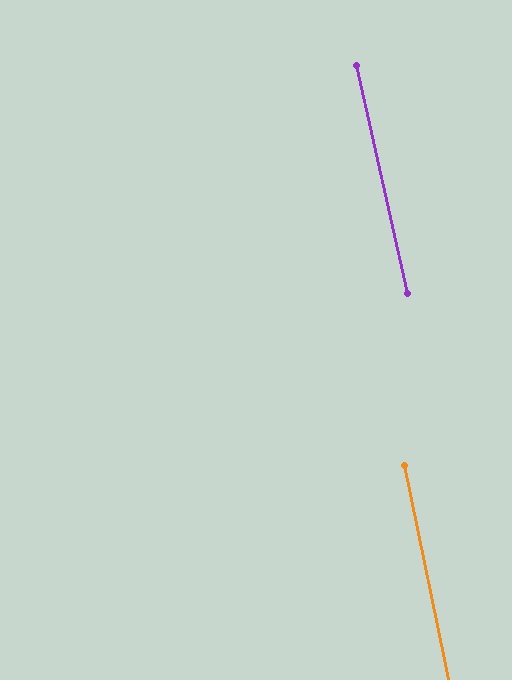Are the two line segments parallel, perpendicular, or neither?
Parallel — their directions differ by only 1.1°.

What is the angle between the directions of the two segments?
Approximately 1 degree.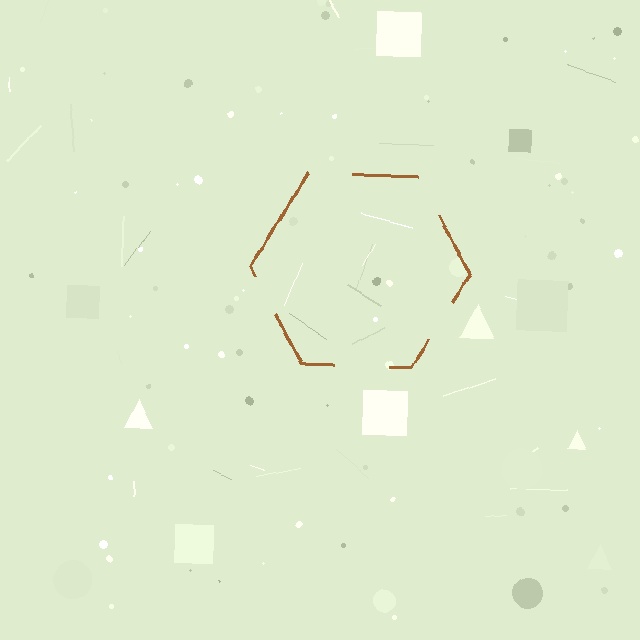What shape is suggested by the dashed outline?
The dashed outline suggests a hexagon.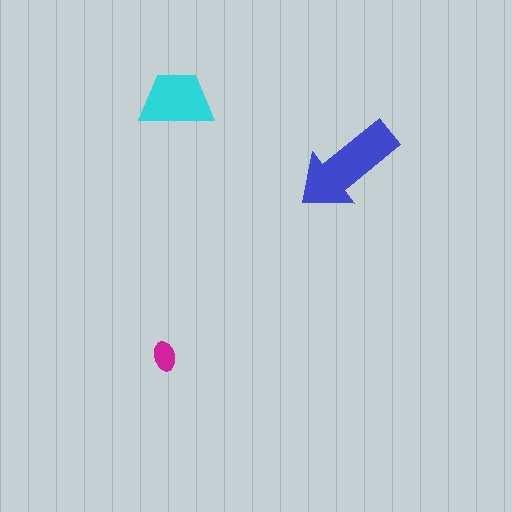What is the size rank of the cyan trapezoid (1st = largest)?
2nd.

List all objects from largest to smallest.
The blue arrow, the cyan trapezoid, the magenta ellipse.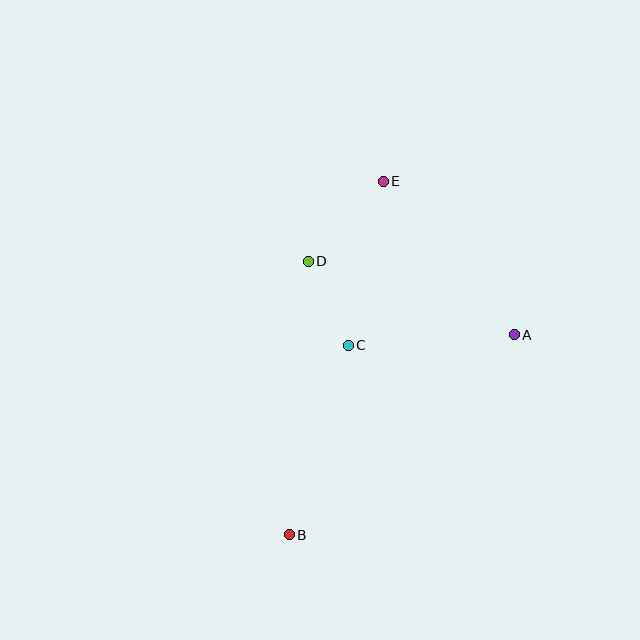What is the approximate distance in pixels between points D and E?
The distance between D and E is approximately 109 pixels.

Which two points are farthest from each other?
Points B and E are farthest from each other.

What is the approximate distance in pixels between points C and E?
The distance between C and E is approximately 167 pixels.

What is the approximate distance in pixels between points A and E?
The distance between A and E is approximately 202 pixels.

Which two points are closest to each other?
Points C and D are closest to each other.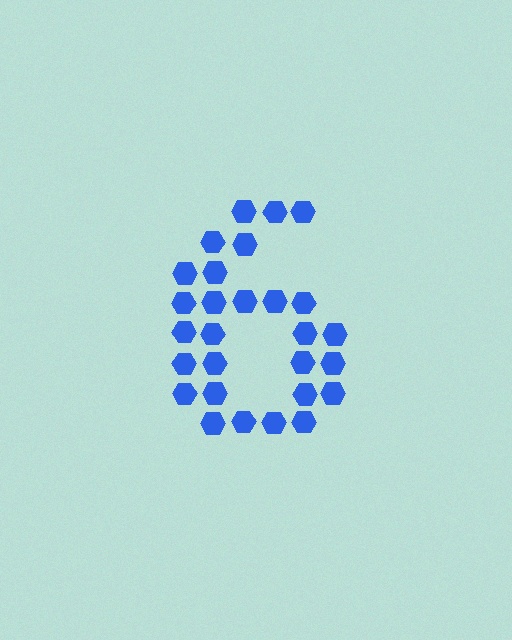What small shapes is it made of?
It is made of small hexagons.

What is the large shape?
The large shape is the digit 6.